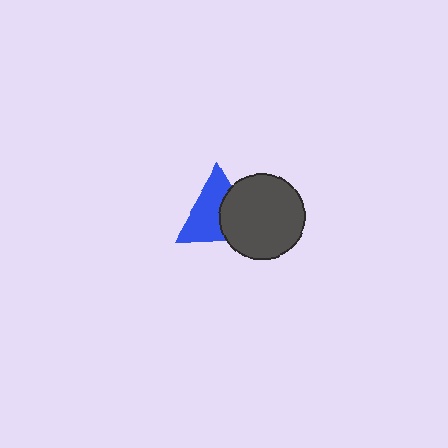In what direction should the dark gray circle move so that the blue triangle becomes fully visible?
The dark gray circle should move right. That is the shortest direction to clear the overlap and leave the blue triangle fully visible.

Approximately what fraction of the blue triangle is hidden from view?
Roughly 41% of the blue triangle is hidden behind the dark gray circle.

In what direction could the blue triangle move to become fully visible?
The blue triangle could move left. That would shift it out from behind the dark gray circle entirely.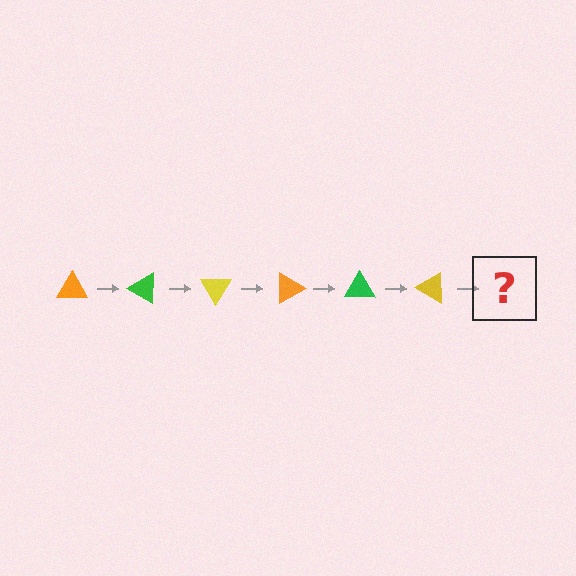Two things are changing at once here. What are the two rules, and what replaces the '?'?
The two rules are that it rotates 30 degrees each step and the color cycles through orange, green, and yellow. The '?' should be an orange triangle, rotated 180 degrees from the start.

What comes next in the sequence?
The next element should be an orange triangle, rotated 180 degrees from the start.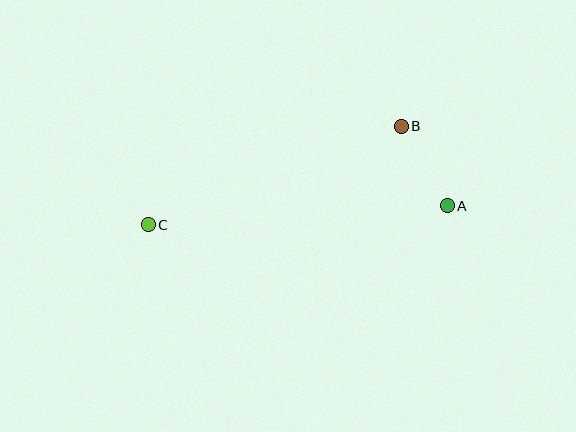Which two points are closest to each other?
Points A and B are closest to each other.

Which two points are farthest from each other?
Points A and C are farthest from each other.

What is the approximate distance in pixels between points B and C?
The distance between B and C is approximately 272 pixels.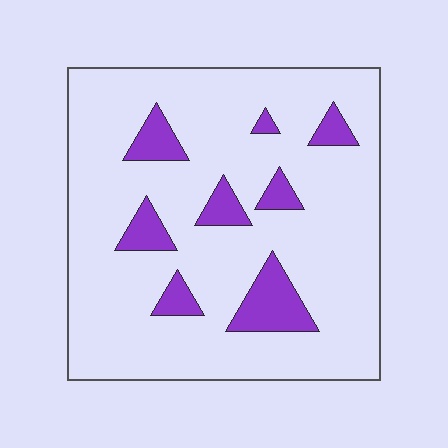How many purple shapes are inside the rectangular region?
8.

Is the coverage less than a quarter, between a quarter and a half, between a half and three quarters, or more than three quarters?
Less than a quarter.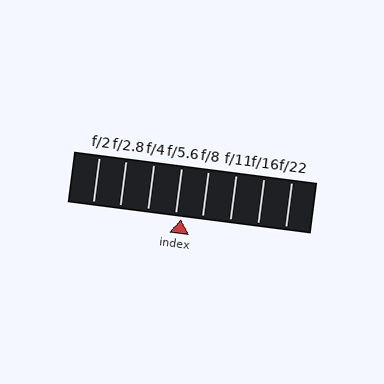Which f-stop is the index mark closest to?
The index mark is closest to f/5.6.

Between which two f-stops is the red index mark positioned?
The index mark is between f/5.6 and f/8.